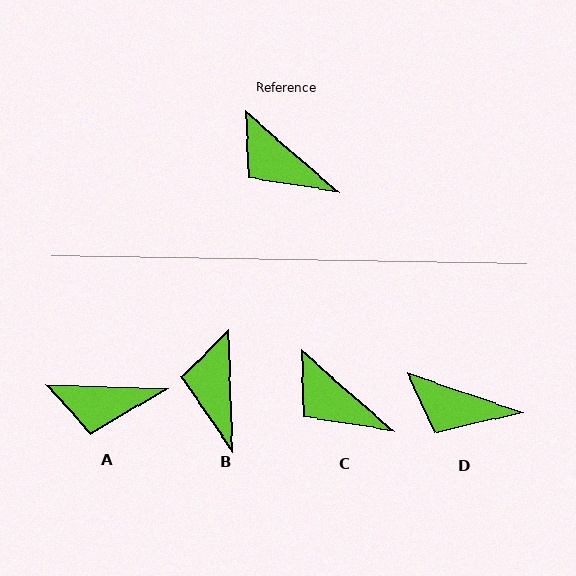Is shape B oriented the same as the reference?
No, it is off by about 47 degrees.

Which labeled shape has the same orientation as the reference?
C.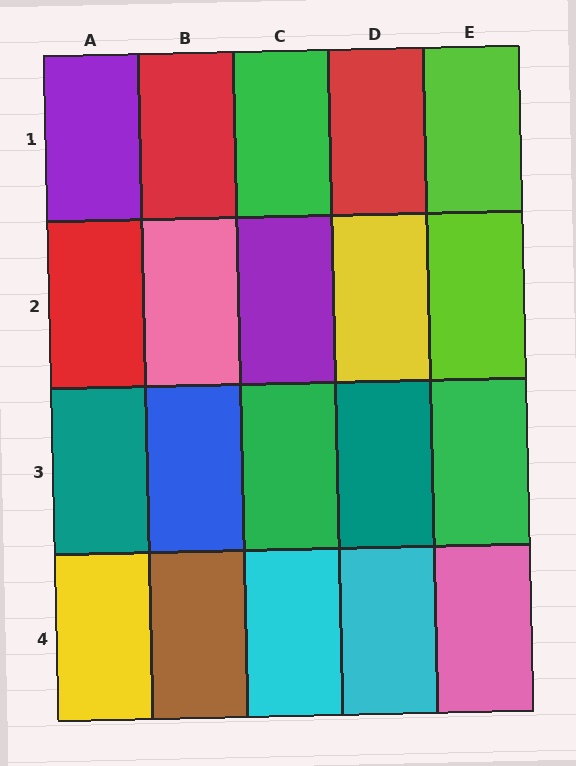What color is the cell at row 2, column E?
Lime.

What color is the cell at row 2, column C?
Purple.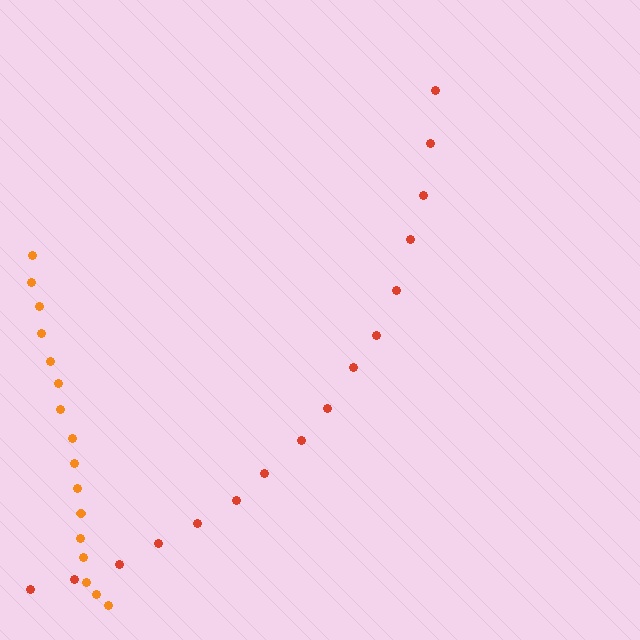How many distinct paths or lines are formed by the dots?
There are 2 distinct paths.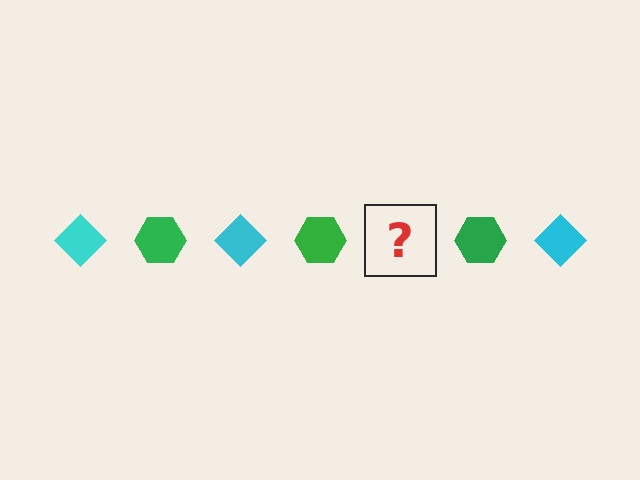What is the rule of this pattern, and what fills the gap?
The rule is that the pattern alternates between cyan diamond and green hexagon. The gap should be filled with a cyan diamond.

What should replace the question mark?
The question mark should be replaced with a cyan diamond.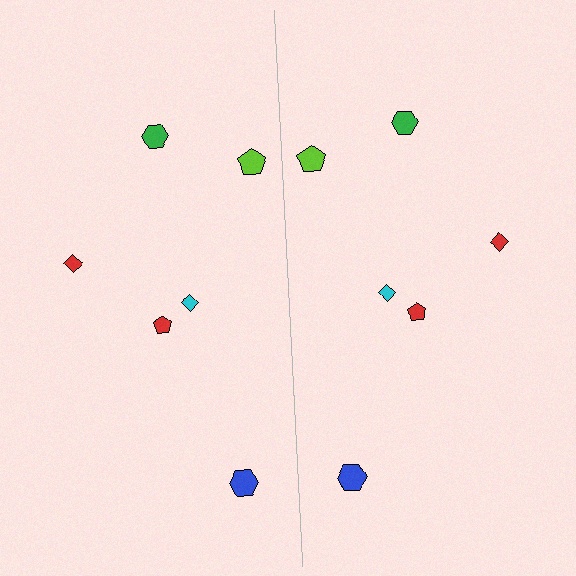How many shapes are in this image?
There are 12 shapes in this image.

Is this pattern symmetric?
Yes, this pattern has bilateral (reflection) symmetry.